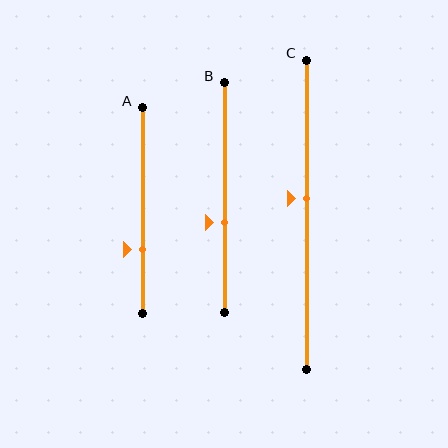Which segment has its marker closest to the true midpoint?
Segment C has its marker closest to the true midpoint.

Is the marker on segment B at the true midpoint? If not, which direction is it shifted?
No, the marker on segment B is shifted downward by about 11% of the segment length.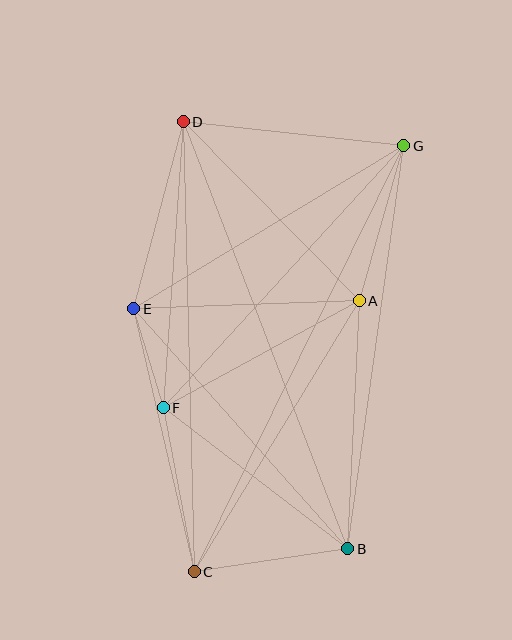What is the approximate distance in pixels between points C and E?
The distance between C and E is approximately 270 pixels.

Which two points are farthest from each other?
Points C and G are farthest from each other.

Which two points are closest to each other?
Points E and F are closest to each other.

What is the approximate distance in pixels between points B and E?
The distance between B and E is approximately 322 pixels.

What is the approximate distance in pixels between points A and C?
The distance between A and C is approximately 317 pixels.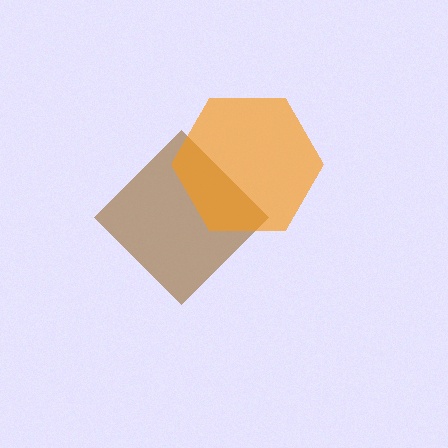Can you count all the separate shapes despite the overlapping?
Yes, there are 2 separate shapes.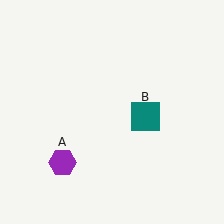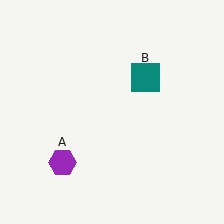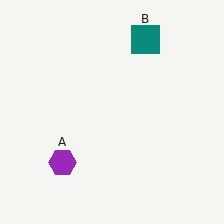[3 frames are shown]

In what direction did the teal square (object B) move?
The teal square (object B) moved up.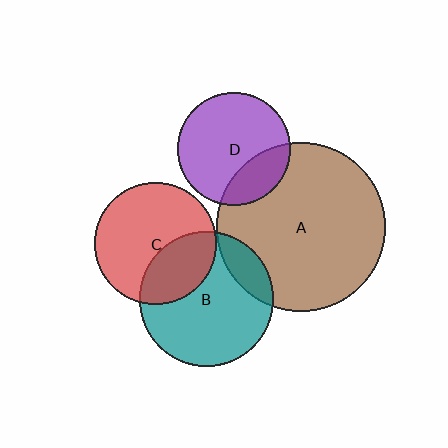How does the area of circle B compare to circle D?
Approximately 1.4 times.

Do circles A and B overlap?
Yes.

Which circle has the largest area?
Circle A (brown).